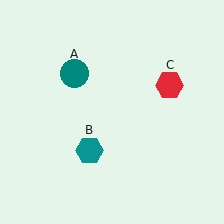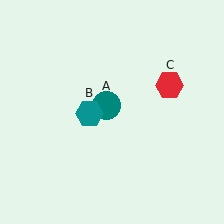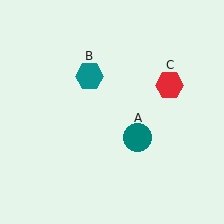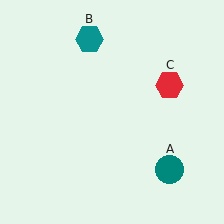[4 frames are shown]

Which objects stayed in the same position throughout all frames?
Red hexagon (object C) remained stationary.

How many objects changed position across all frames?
2 objects changed position: teal circle (object A), teal hexagon (object B).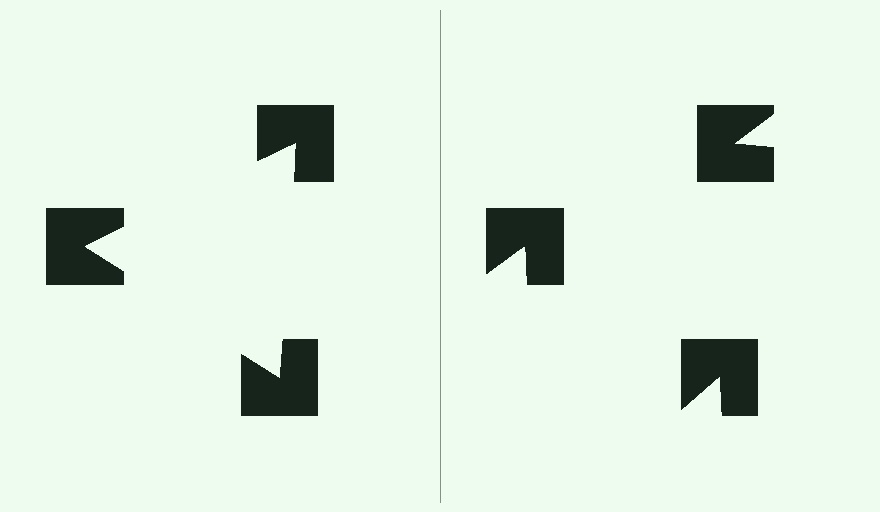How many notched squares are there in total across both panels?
6 — 3 on each side.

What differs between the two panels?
The notched squares are positioned identically on both sides; only the wedge orientations differ. On the left they align to a triangle; on the right they are misaligned.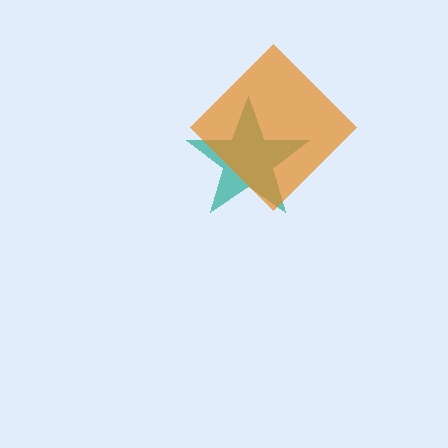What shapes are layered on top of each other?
The layered shapes are: a teal star, an orange diamond.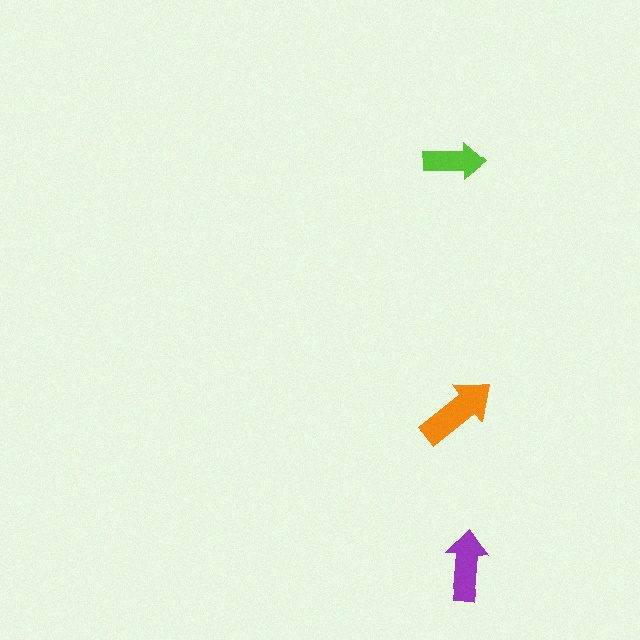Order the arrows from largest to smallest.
the orange one, the purple one, the lime one.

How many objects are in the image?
There are 3 objects in the image.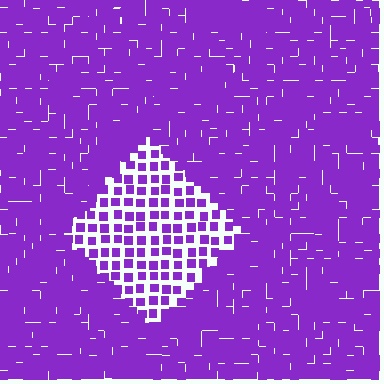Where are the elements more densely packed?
The elements are more densely packed outside the diamond boundary.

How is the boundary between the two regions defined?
The boundary is defined by a change in element density (approximately 2.3x ratio). All elements are the same color, size, and shape.